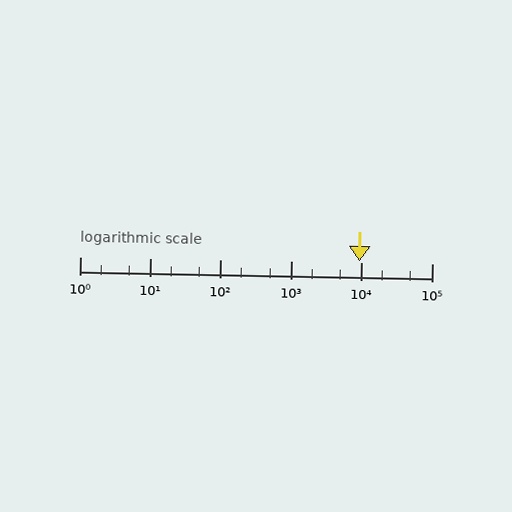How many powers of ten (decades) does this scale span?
The scale spans 5 decades, from 1 to 100000.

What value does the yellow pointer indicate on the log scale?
The pointer indicates approximately 9300.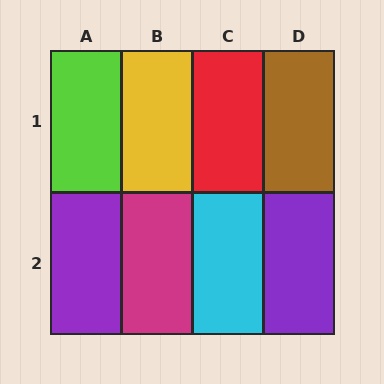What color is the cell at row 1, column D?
Brown.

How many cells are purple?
2 cells are purple.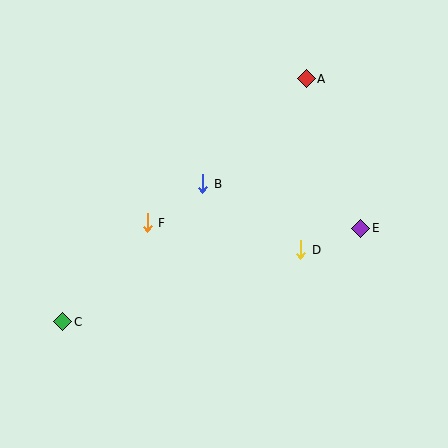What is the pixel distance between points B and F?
The distance between B and F is 68 pixels.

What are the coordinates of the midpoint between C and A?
The midpoint between C and A is at (185, 200).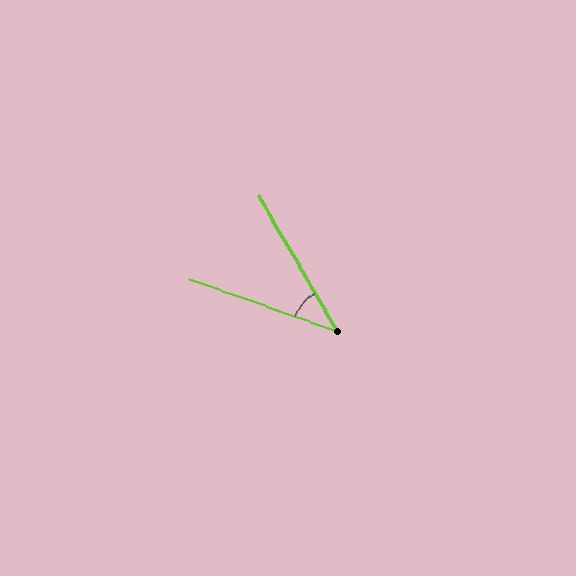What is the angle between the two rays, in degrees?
Approximately 40 degrees.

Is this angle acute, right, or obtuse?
It is acute.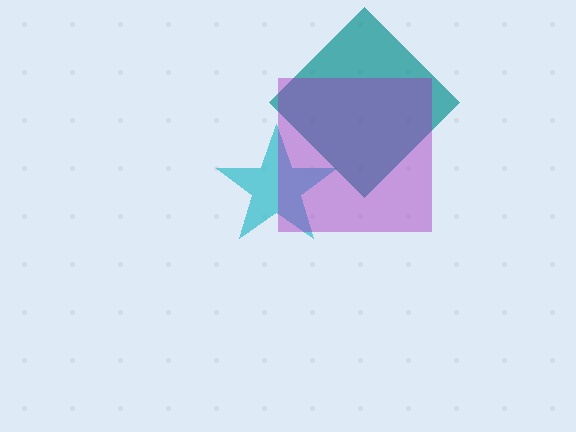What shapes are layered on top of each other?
The layered shapes are: a cyan star, a teal diamond, a purple square.